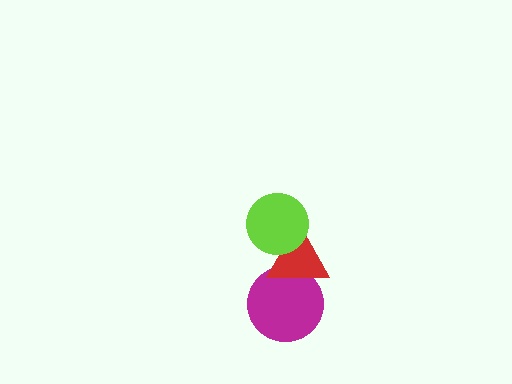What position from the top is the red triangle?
The red triangle is 2nd from the top.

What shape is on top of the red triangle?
The lime circle is on top of the red triangle.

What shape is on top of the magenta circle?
The red triangle is on top of the magenta circle.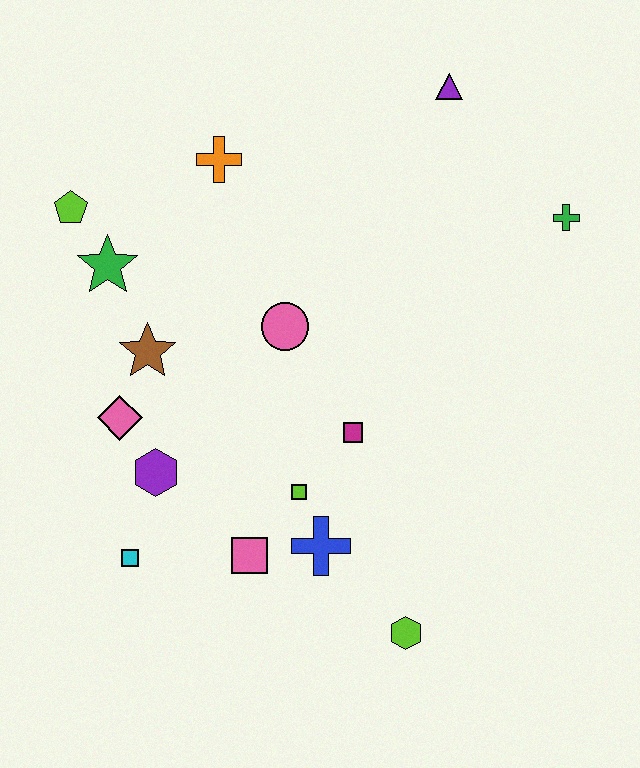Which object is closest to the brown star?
The pink diamond is closest to the brown star.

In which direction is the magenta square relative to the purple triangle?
The magenta square is below the purple triangle.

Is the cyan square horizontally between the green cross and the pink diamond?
Yes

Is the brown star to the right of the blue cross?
No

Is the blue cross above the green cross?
No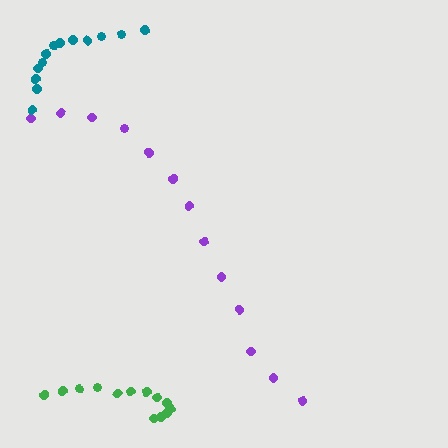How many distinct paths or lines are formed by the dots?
There are 3 distinct paths.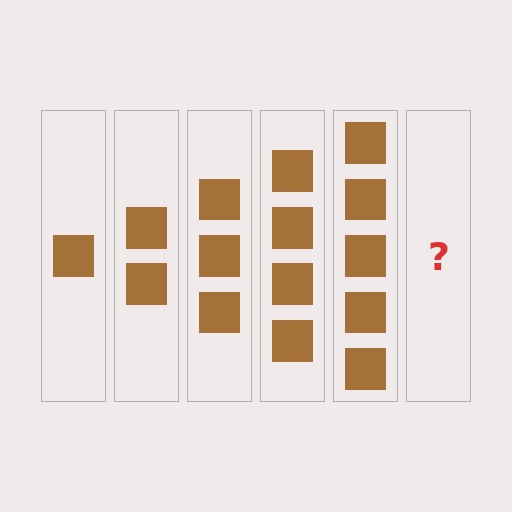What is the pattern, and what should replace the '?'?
The pattern is that each step adds one more square. The '?' should be 6 squares.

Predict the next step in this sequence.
The next step is 6 squares.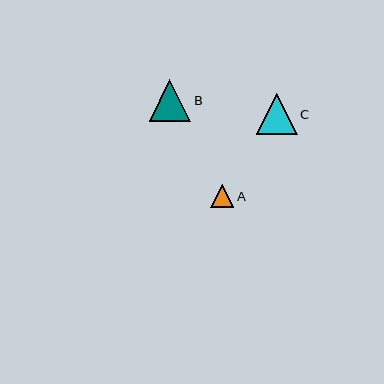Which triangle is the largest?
Triangle B is the largest with a size of approximately 41 pixels.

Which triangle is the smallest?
Triangle A is the smallest with a size of approximately 23 pixels.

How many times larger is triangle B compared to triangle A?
Triangle B is approximately 1.8 times the size of triangle A.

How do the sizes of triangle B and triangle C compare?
Triangle B and triangle C are approximately the same size.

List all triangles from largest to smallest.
From largest to smallest: B, C, A.